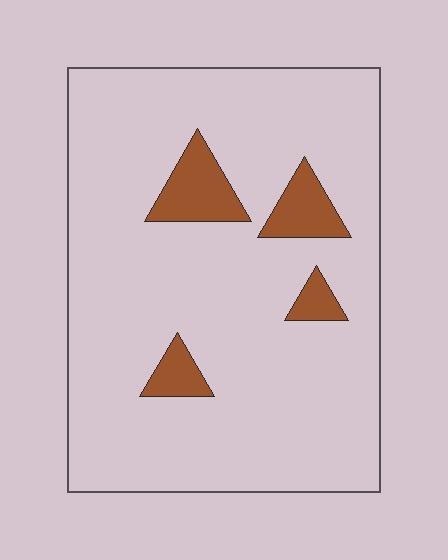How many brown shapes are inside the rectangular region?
4.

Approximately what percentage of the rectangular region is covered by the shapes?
Approximately 10%.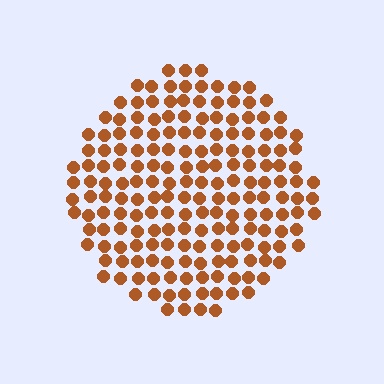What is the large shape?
The large shape is a circle.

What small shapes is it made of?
It is made of small circles.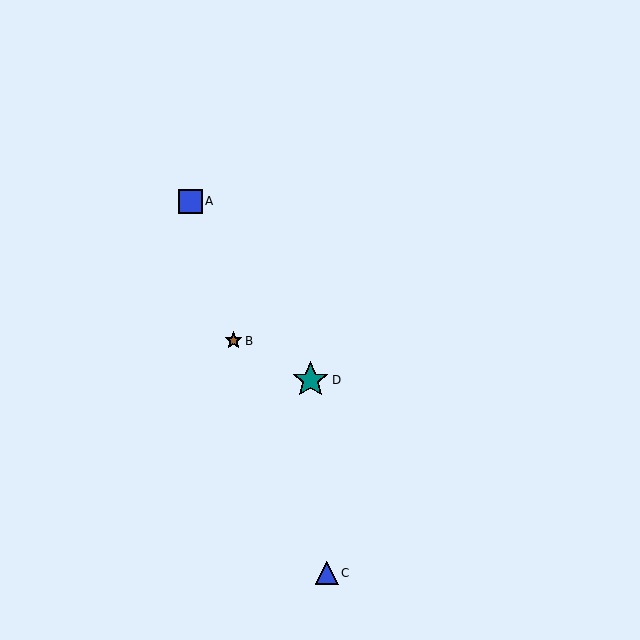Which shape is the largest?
The teal star (labeled D) is the largest.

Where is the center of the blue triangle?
The center of the blue triangle is at (327, 573).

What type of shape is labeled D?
Shape D is a teal star.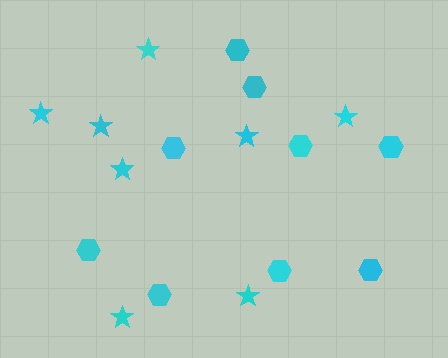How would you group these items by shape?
There are 2 groups: one group of hexagons (9) and one group of stars (8).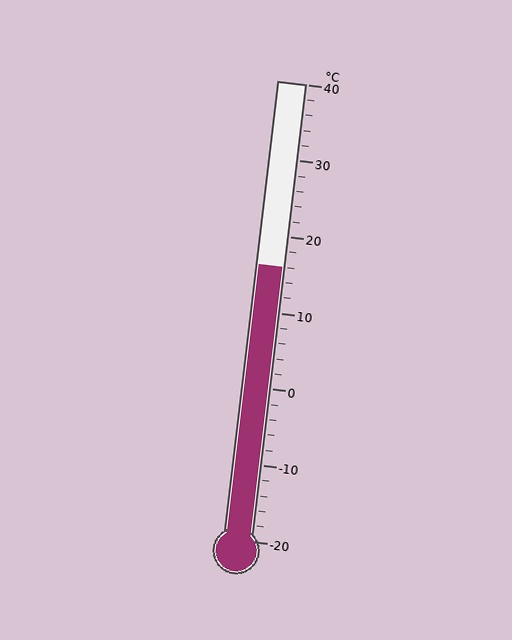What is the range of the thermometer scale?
The thermometer scale ranges from -20°C to 40°C.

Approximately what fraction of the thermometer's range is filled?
The thermometer is filled to approximately 60% of its range.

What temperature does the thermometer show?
The thermometer shows approximately 16°C.